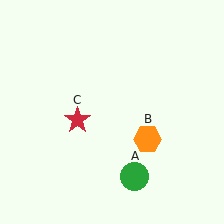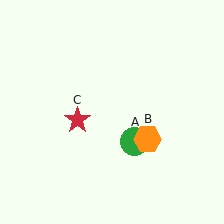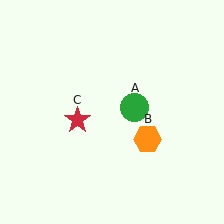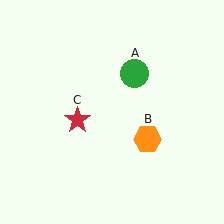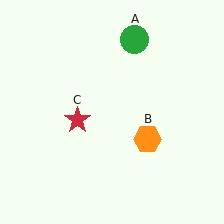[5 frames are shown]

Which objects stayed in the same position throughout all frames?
Orange hexagon (object B) and red star (object C) remained stationary.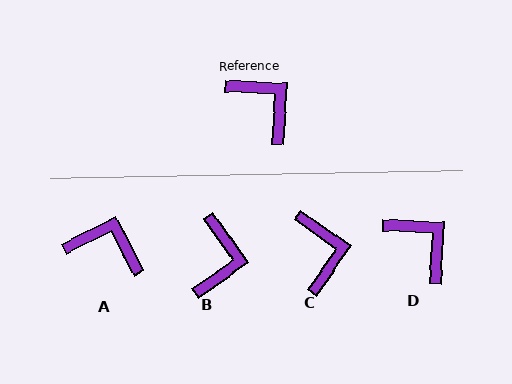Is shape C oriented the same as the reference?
No, it is off by about 31 degrees.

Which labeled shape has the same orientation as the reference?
D.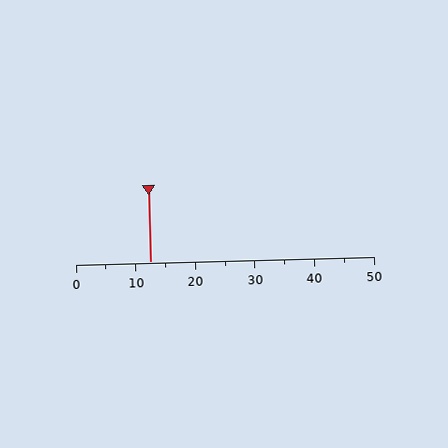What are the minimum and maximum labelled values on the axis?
The axis runs from 0 to 50.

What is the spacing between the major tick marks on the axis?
The major ticks are spaced 10 apart.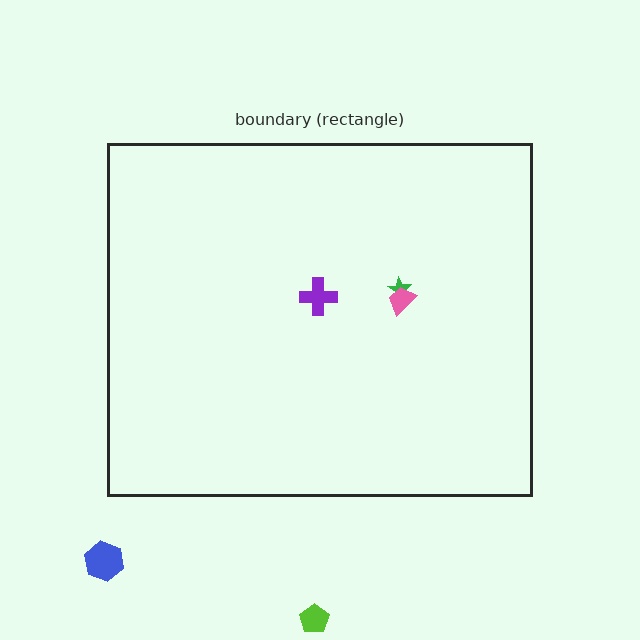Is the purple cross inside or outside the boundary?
Inside.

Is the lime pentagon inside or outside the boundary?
Outside.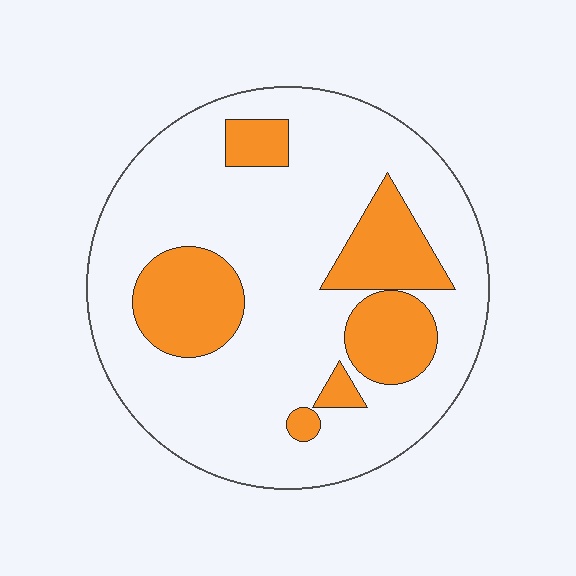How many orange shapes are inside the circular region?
6.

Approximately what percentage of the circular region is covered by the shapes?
Approximately 25%.